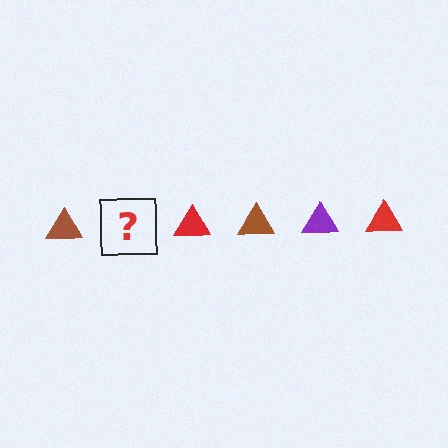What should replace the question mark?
The question mark should be replaced with a purple triangle.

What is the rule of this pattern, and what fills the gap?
The rule is that the pattern cycles through brown, purple, red triangles. The gap should be filled with a purple triangle.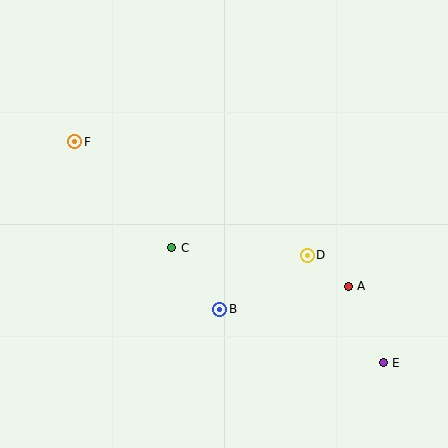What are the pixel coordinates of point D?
Point D is at (307, 255).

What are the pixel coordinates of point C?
Point C is at (172, 248).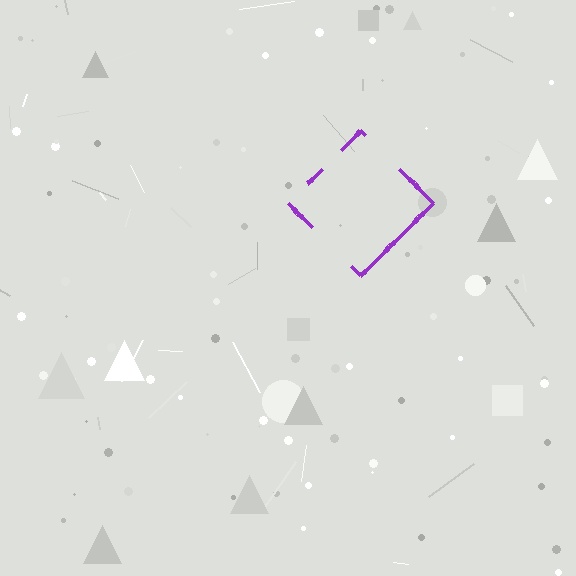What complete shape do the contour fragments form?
The contour fragments form a diamond.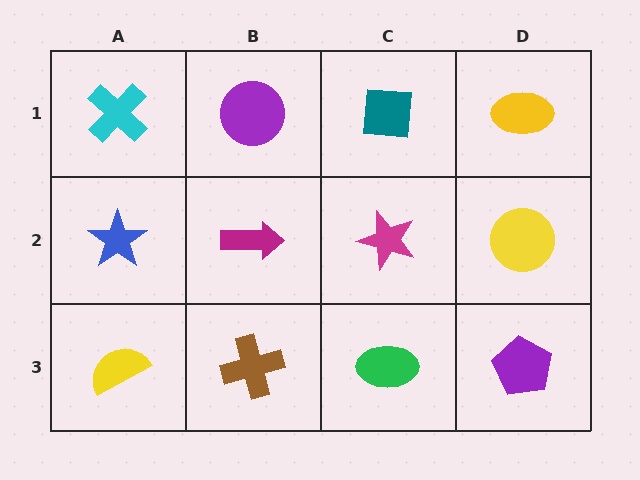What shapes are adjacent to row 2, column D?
A yellow ellipse (row 1, column D), a purple pentagon (row 3, column D), a magenta star (row 2, column C).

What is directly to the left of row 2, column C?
A magenta arrow.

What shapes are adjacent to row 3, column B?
A magenta arrow (row 2, column B), a yellow semicircle (row 3, column A), a green ellipse (row 3, column C).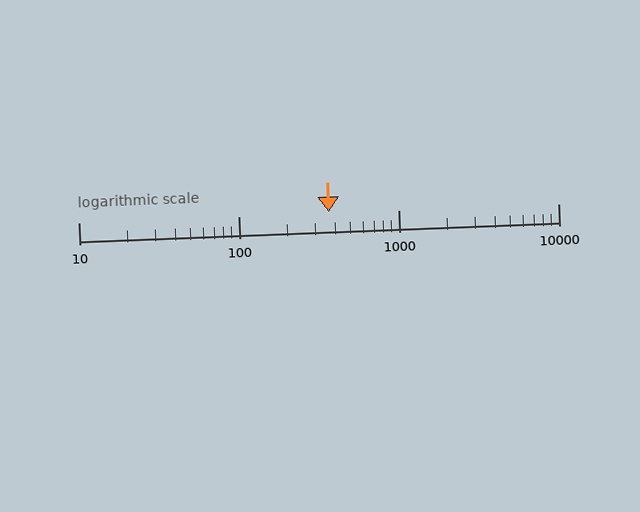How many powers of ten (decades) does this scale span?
The scale spans 3 decades, from 10 to 10000.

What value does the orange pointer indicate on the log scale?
The pointer indicates approximately 370.